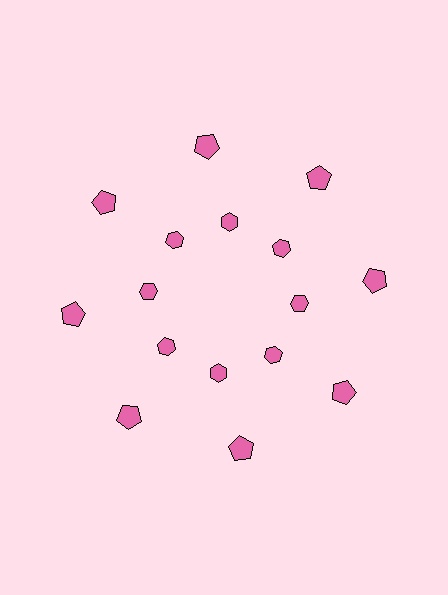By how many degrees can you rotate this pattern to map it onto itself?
The pattern maps onto itself every 45 degrees of rotation.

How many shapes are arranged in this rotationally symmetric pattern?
There are 16 shapes, arranged in 8 groups of 2.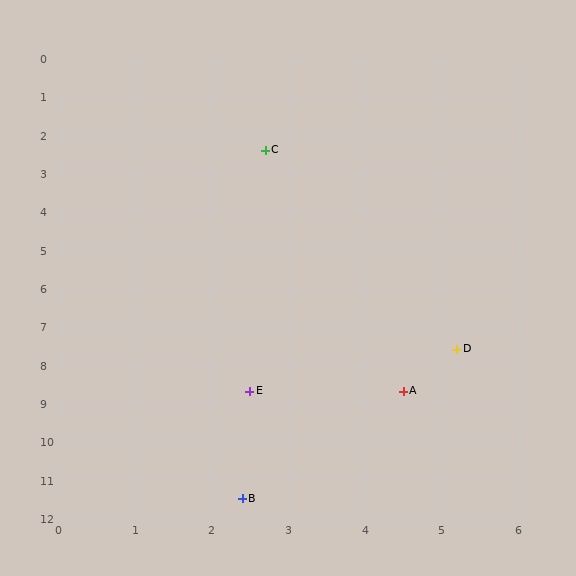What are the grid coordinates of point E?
Point E is at approximately (2.5, 8.7).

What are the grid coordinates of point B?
Point B is at approximately (2.4, 11.5).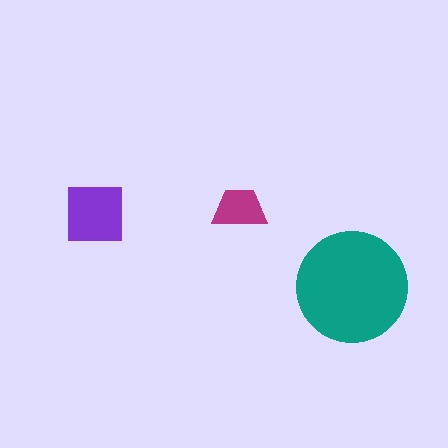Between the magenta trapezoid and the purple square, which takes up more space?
The purple square.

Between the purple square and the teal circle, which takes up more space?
The teal circle.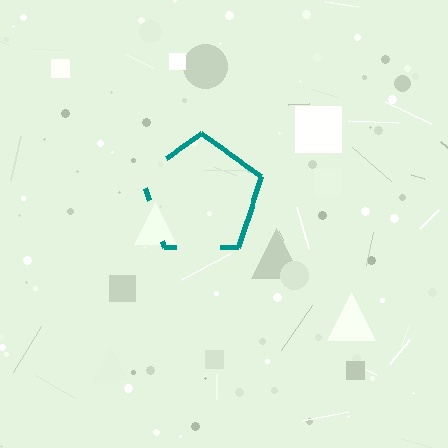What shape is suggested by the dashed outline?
The dashed outline suggests a pentagon.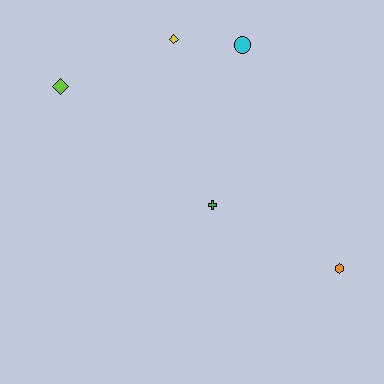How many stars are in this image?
There are no stars.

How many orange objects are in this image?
There is 1 orange object.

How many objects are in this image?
There are 5 objects.